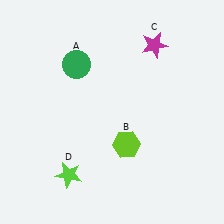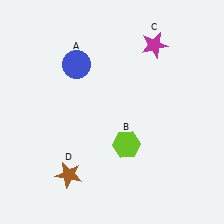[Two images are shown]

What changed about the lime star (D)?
In Image 1, D is lime. In Image 2, it changed to brown.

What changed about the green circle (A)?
In Image 1, A is green. In Image 2, it changed to blue.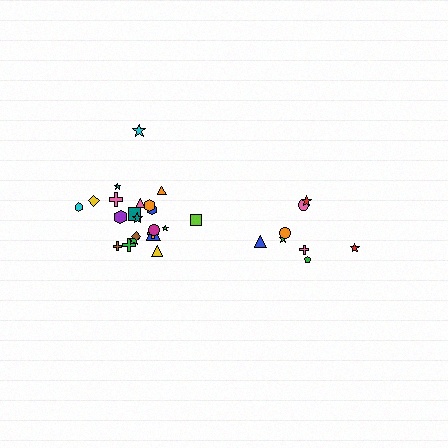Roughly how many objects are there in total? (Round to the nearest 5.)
Roughly 30 objects in total.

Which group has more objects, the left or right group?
The left group.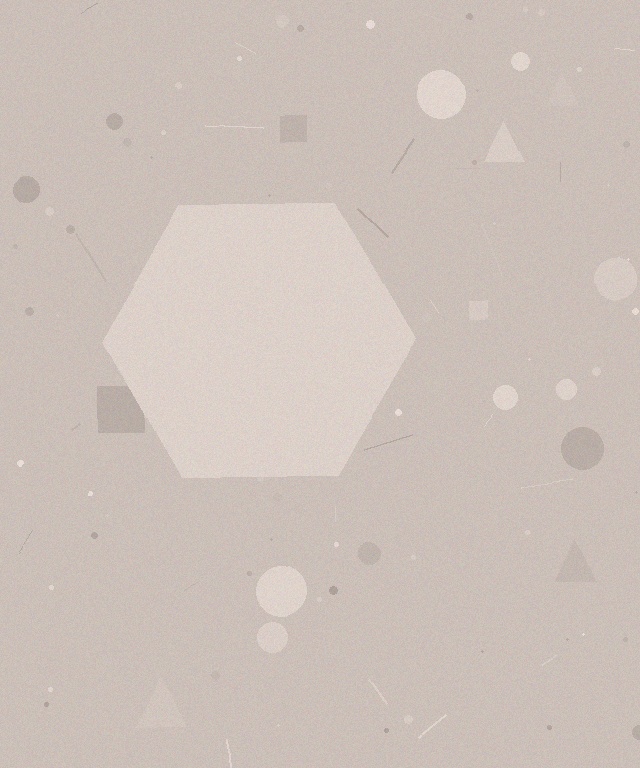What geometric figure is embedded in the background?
A hexagon is embedded in the background.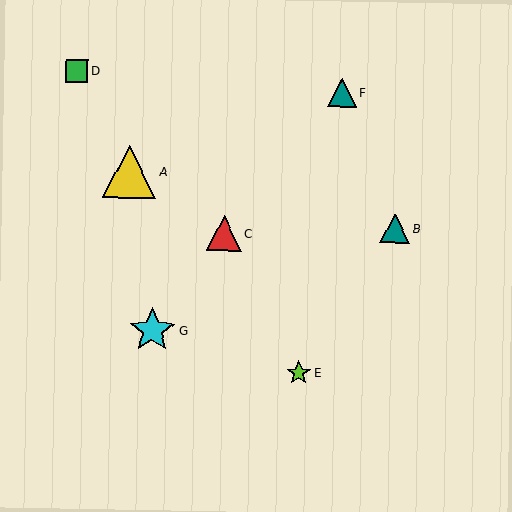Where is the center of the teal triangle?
The center of the teal triangle is at (395, 229).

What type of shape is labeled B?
Shape B is a teal triangle.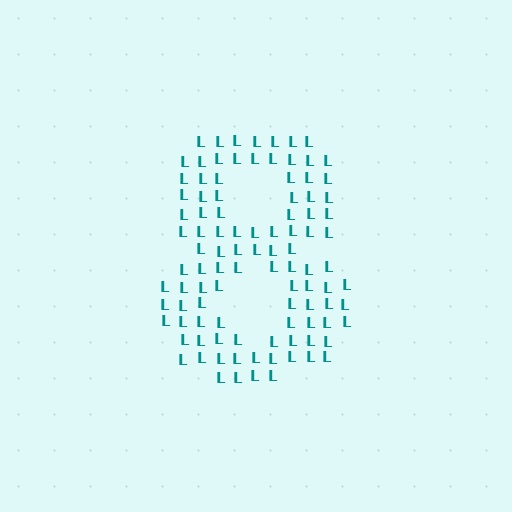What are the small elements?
The small elements are letter L's.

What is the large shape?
The large shape is the digit 8.